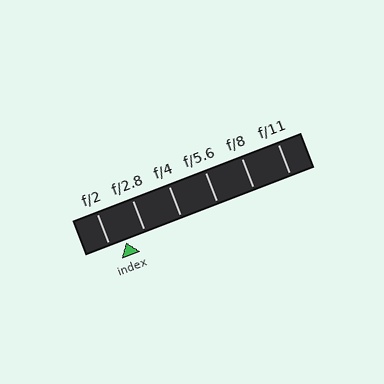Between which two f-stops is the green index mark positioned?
The index mark is between f/2 and f/2.8.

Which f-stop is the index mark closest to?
The index mark is closest to f/2.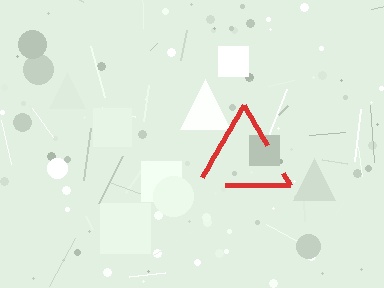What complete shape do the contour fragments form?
The contour fragments form a triangle.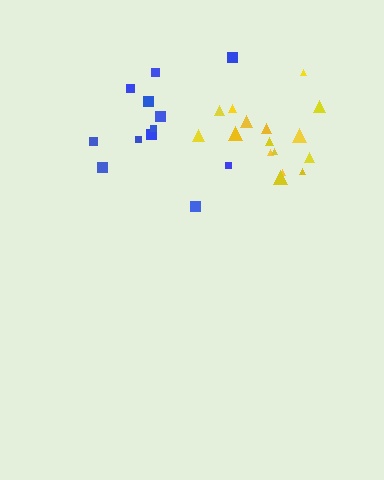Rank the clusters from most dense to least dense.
yellow, blue.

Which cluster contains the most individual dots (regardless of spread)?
Yellow (16).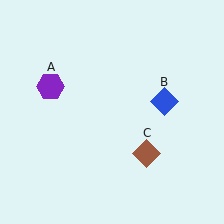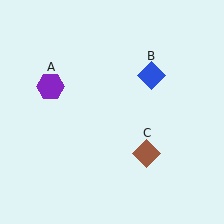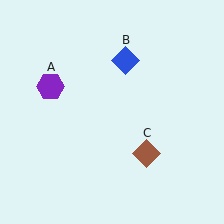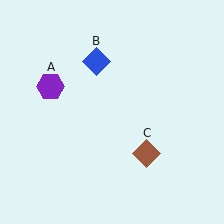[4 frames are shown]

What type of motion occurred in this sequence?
The blue diamond (object B) rotated counterclockwise around the center of the scene.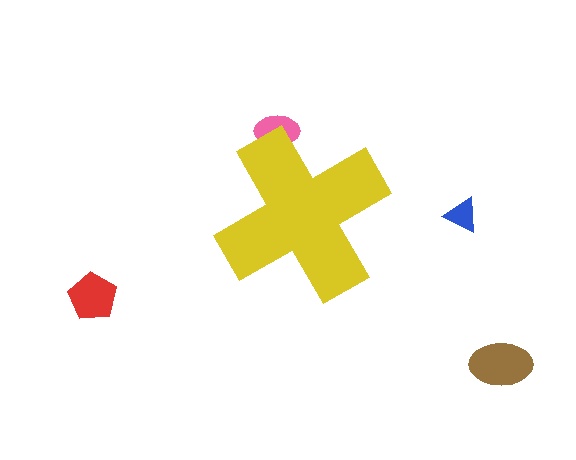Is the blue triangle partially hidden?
No, the blue triangle is fully visible.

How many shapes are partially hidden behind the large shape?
1 shape is partially hidden.